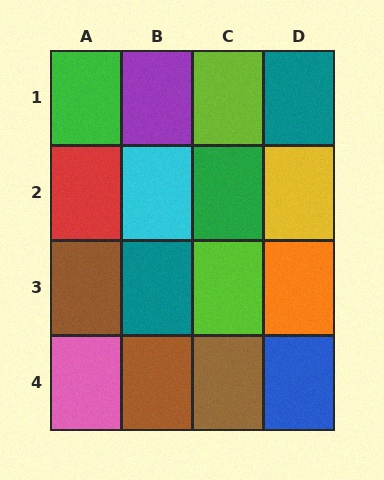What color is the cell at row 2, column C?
Green.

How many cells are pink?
1 cell is pink.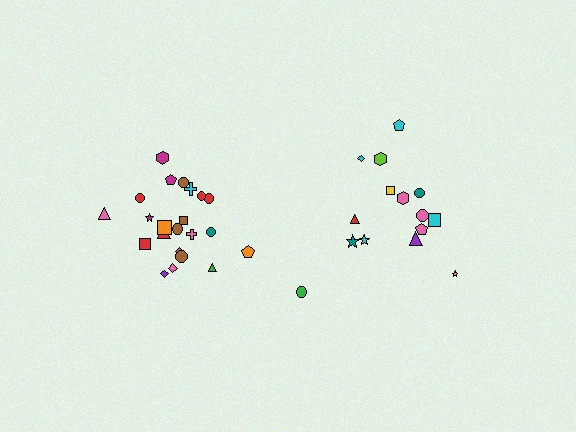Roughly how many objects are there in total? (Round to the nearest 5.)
Roughly 35 objects in total.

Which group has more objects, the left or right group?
The left group.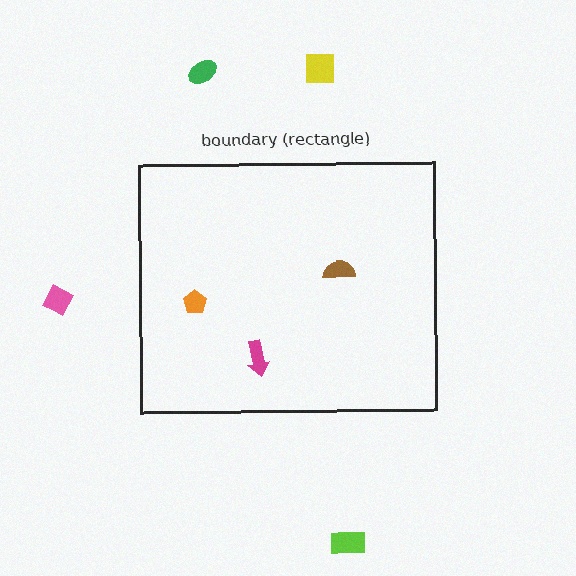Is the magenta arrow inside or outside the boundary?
Inside.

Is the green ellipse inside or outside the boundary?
Outside.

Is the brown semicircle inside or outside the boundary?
Inside.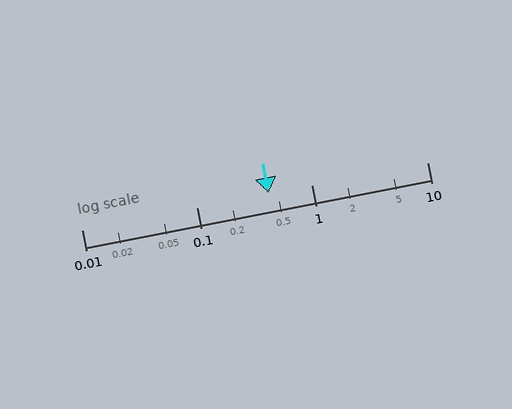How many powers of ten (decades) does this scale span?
The scale spans 3 decades, from 0.01 to 10.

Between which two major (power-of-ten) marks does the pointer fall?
The pointer is between 0.1 and 1.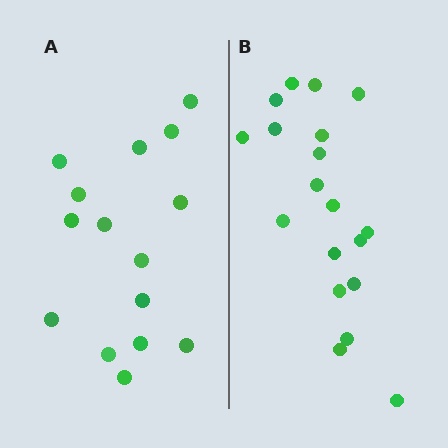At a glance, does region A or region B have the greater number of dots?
Region B (the right region) has more dots.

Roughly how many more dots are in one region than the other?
Region B has about 4 more dots than region A.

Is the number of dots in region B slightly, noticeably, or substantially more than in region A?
Region B has noticeably more, but not dramatically so. The ratio is roughly 1.3 to 1.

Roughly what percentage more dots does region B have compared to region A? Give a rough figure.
About 25% more.